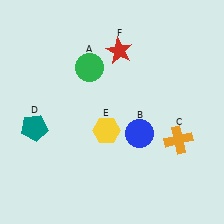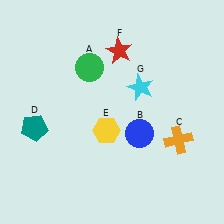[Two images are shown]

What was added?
A cyan star (G) was added in Image 2.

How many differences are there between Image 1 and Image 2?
There is 1 difference between the two images.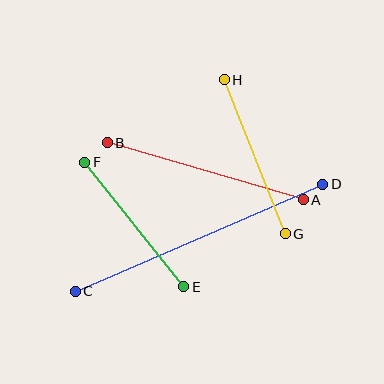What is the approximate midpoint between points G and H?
The midpoint is at approximately (255, 157) pixels.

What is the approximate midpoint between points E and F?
The midpoint is at approximately (134, 224) pixels.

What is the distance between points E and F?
The distance is approximately 159 pixels.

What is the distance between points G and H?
The distance is approximately 166 pixels.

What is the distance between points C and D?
The distance is approximately 270 pixels.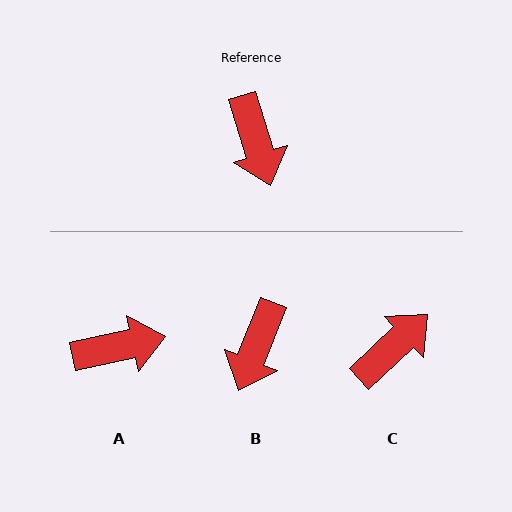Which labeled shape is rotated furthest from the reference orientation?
C, about 116 degrees away.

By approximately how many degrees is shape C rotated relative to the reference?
Approximately 116 degrees counter-clockwise.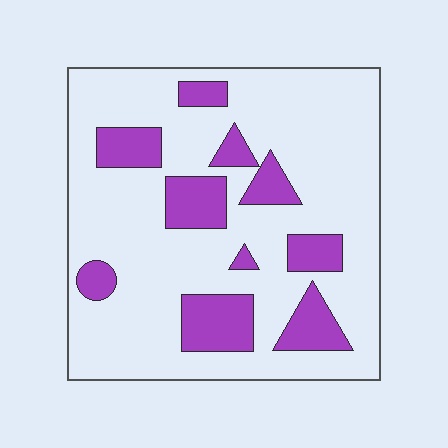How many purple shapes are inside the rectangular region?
10.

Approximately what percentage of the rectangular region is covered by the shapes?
Approximately 20%.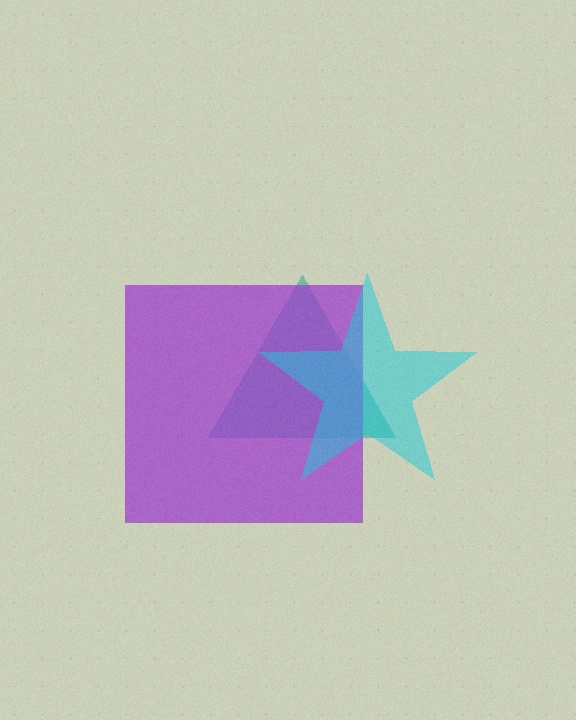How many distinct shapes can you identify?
There are 3 distinct shapes: a teal triangle, a purple square, a cyan star.